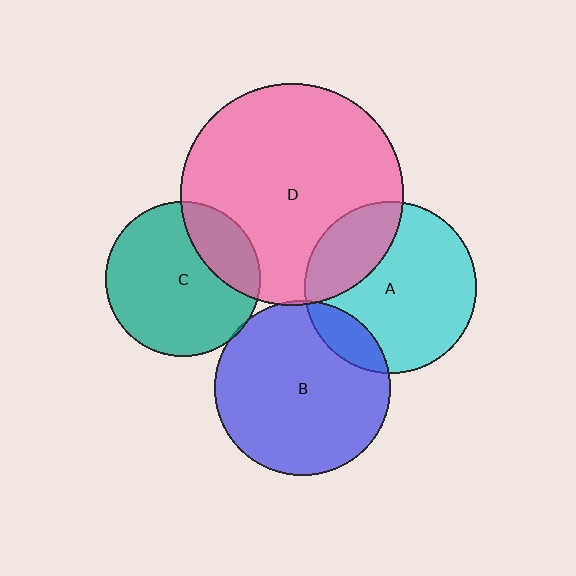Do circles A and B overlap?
Yes.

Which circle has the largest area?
Circle D (pink).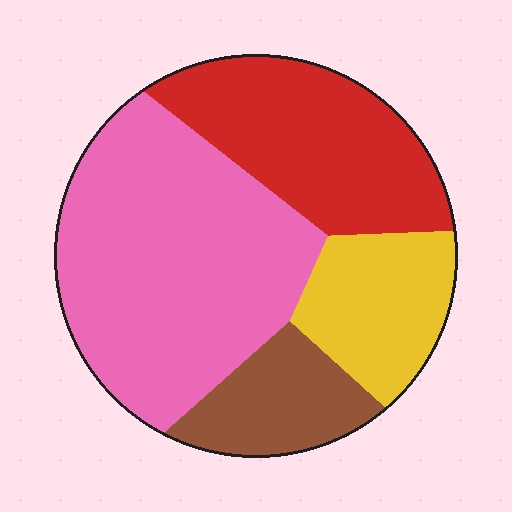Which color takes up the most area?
Pink, at roughly 45%.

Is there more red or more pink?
Pink.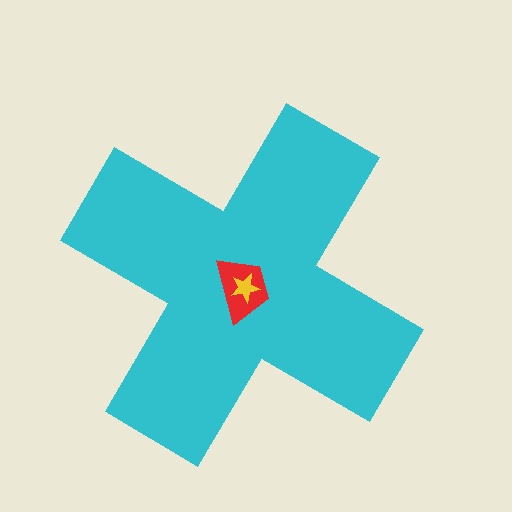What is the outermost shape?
The cyan cross.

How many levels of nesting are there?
3.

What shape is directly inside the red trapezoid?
The yellow star.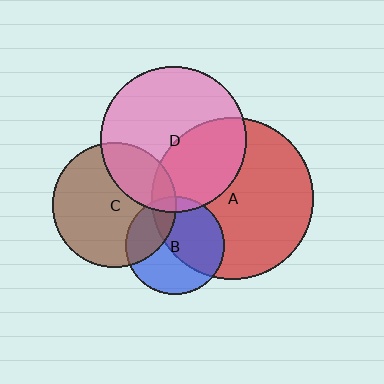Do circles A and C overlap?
Yes.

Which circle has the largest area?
Circle A (red).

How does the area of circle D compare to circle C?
Approximately 1.4 times.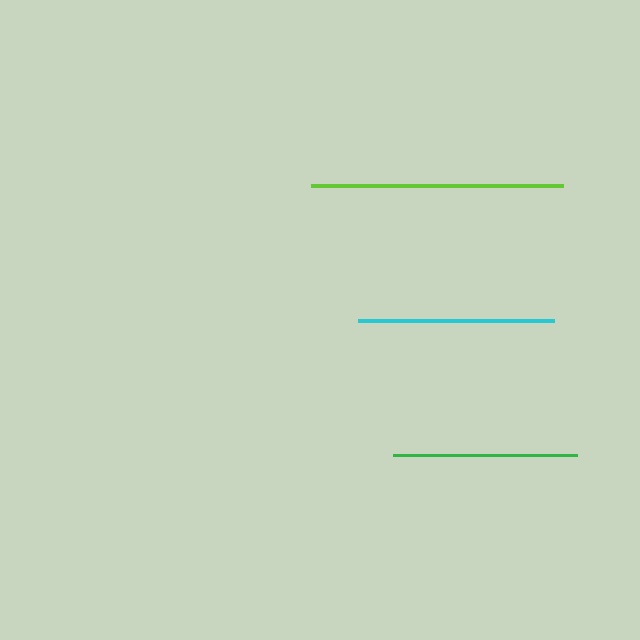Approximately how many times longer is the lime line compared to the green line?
The lime line is approximately 1.4 times the length of the green line.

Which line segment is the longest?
The lime line is the longest at approximately 252 pixels.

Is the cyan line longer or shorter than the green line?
The cyan line is longer than the green line.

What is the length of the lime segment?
The lime segment is approximately 252 pixels long.